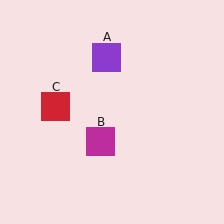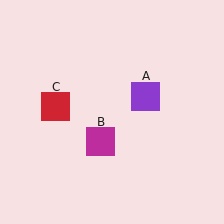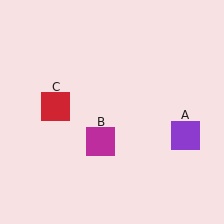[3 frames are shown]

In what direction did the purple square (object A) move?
The purple square (object A) moved down and to the right.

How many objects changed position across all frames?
1 object changed position: purple square (object A).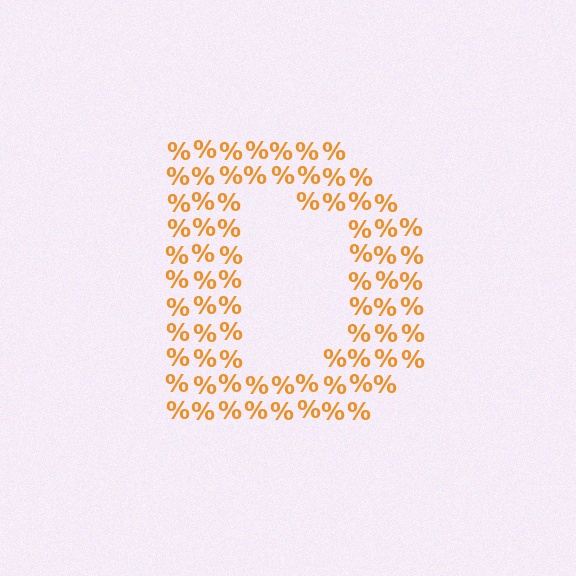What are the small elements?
The small elements are percent signs.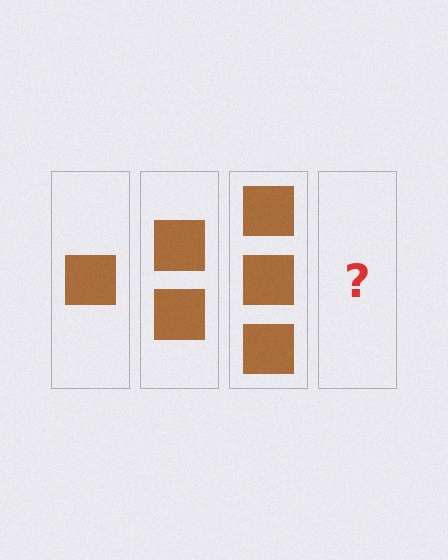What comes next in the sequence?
The next element should be 4 squares.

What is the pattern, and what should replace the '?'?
The pattern is that each step adds one more square. The '?' should be 4 squares.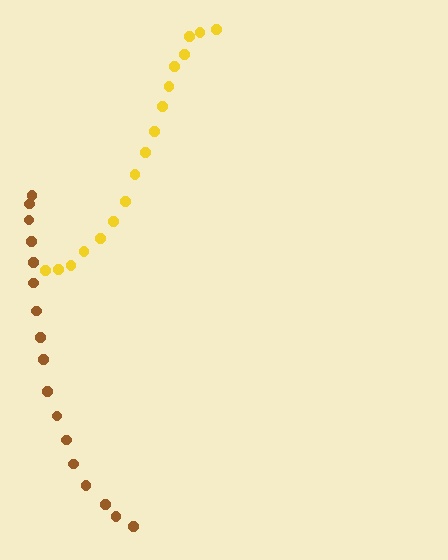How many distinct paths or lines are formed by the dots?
There are 2 distinct paths.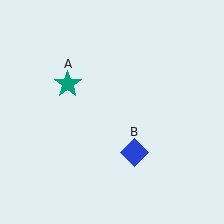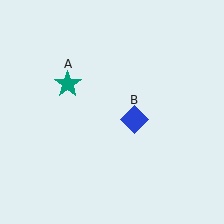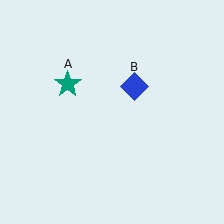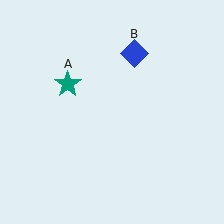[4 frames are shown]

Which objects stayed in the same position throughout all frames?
Teal star (object A) remained stationary.